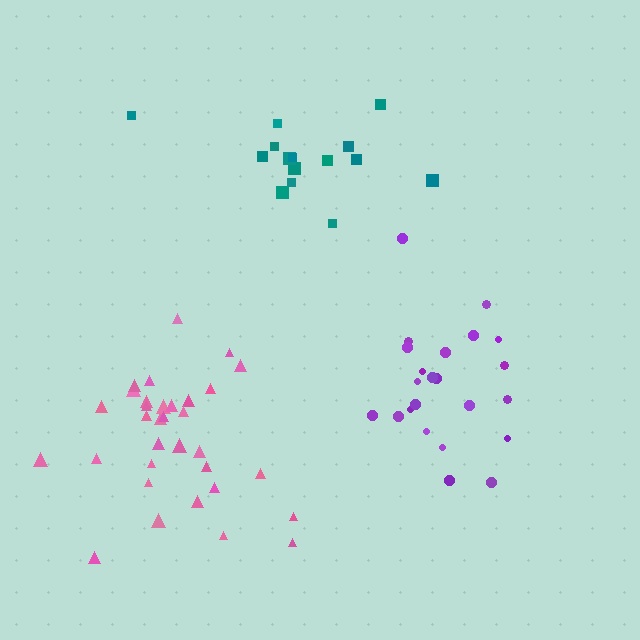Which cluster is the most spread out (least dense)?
Teal.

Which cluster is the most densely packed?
Pink.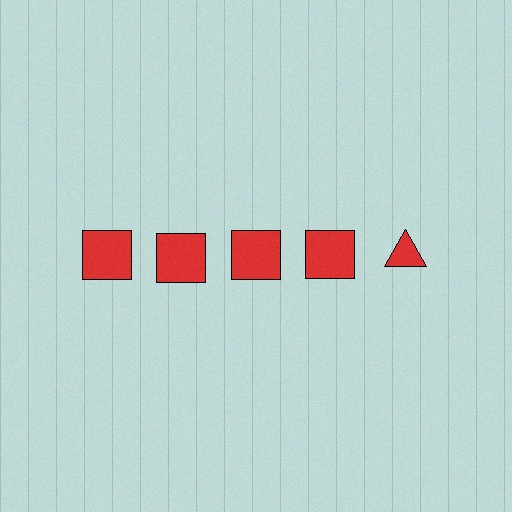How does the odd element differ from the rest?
It has a different shape: triangle instead of square.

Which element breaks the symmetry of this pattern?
The red triangle in the top row, rightmost column breaks the symmetry. All other shapes are red squares.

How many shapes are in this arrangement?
There are 5 shapes arranged in a grid pattern.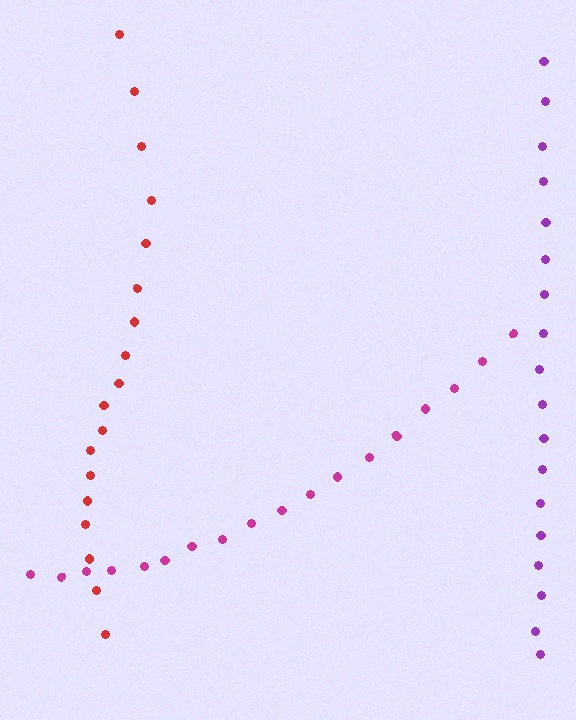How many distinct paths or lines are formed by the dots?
There are 3 distinct paths.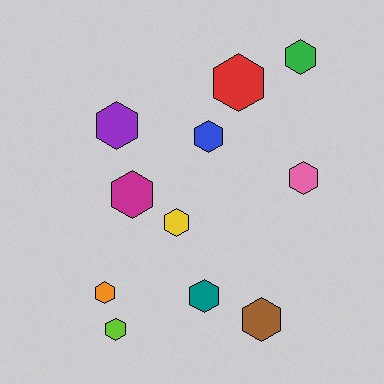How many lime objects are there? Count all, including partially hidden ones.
There is 1 lime object.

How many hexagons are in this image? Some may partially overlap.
There are 11 hexagons.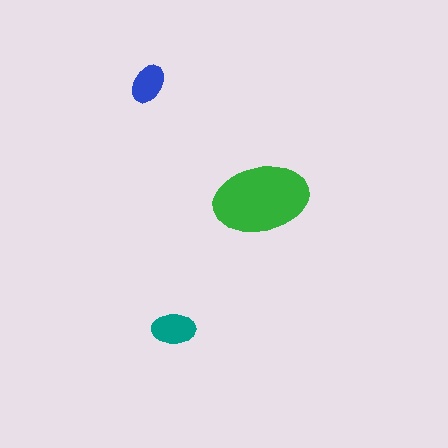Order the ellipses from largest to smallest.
the green one, the teal one, the blue one.